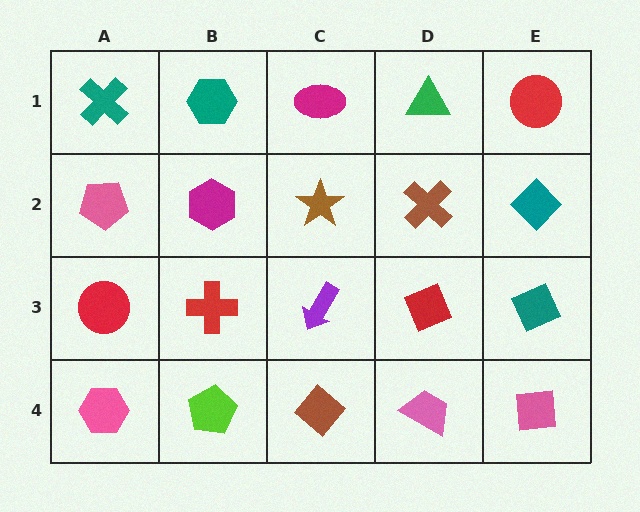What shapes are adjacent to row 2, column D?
A green triangle (row 1, column D), a red diamond (row 3, column D), a brown star (row 2, column C), a teal diamond (row 2, column E).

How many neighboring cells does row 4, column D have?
3.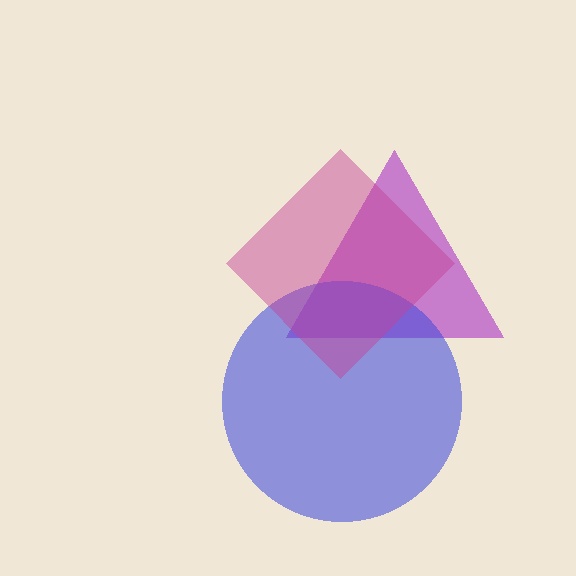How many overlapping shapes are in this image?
There are 3 overlapping shapes in the image.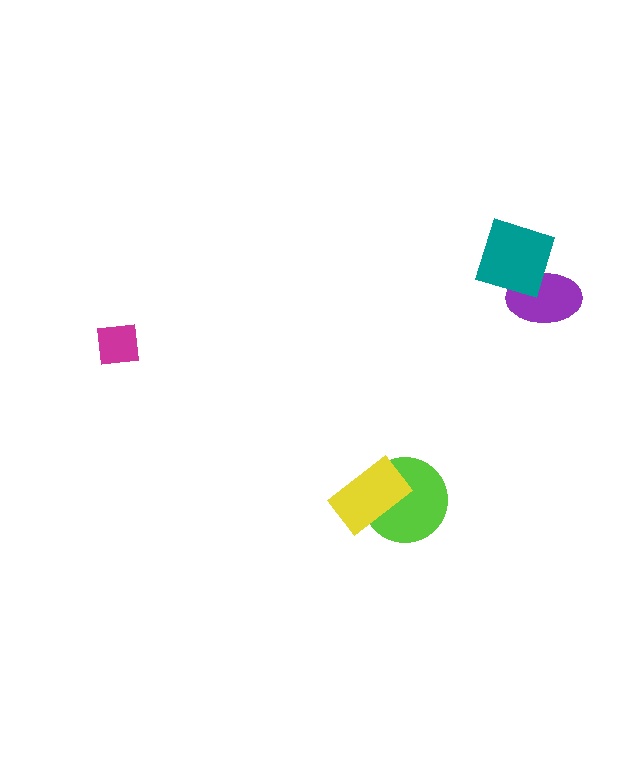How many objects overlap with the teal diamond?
1 object overlaps with the teal diamond.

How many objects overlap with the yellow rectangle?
1 object overlaps with the yellow rectangle.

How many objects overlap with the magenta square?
0 objects overlap with the magenta square.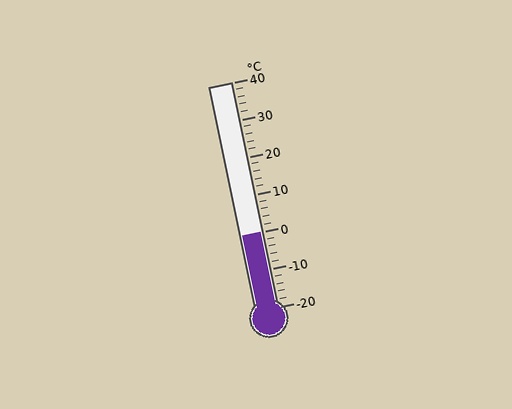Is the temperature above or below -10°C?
The temperature is above -10°C.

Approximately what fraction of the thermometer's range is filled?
The thermometer is filled to approximately 35% of its range.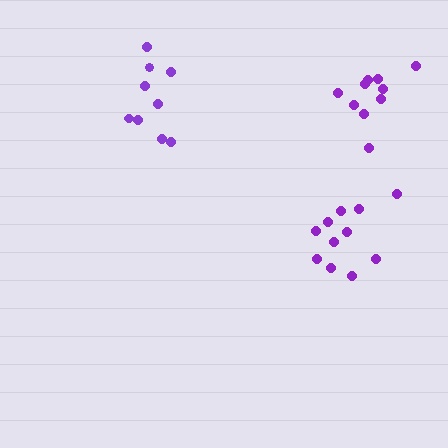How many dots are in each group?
Group 1: 11 dots, Group 2: 10 dots, Group 3: 9 dots (30 total).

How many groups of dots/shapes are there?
There are 3 groups.